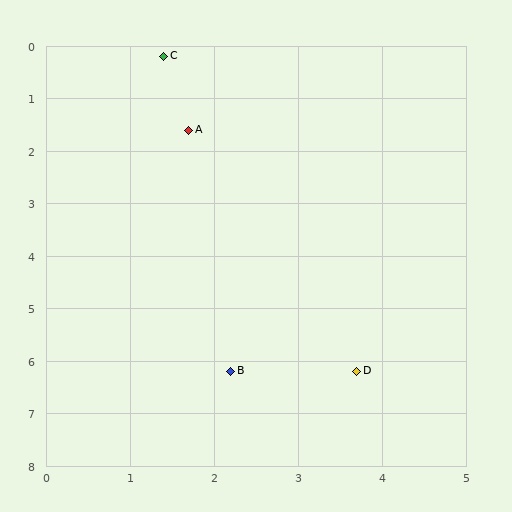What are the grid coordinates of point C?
Point C is at approximately (1.4, 0.2).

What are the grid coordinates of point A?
Point A is at approximately (1.7, 1.6).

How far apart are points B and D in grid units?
Points B and D are about 1.5 grid units apart.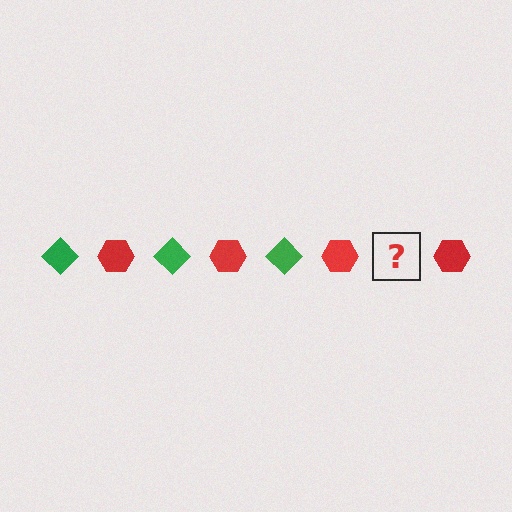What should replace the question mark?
The question mark should be replaced with a green diamond.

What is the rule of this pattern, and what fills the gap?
The rule is that the pattern alternates between green diamond and red hexagon. The gap should be filled with a green diamond.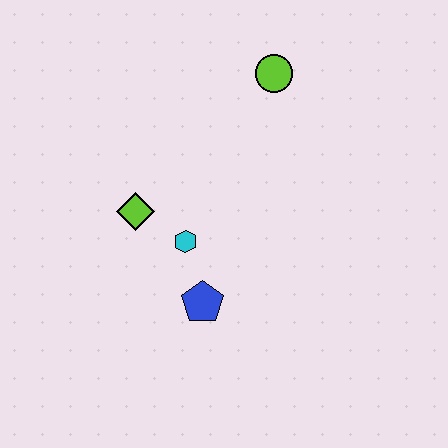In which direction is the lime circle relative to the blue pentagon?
The lime circle is above the blue pentagon.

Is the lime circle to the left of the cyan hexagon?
No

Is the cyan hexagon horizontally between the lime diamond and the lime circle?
Yes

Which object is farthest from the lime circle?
The blue pentagon is farthest from the lime circle.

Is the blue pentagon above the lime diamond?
No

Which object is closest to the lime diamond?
The cyan hexagon is closest to the lime diamond.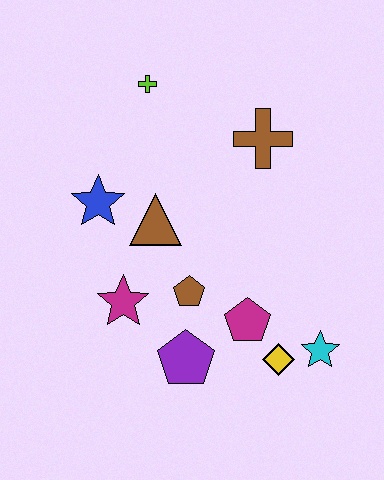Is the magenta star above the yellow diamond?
Yes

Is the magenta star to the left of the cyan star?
Yes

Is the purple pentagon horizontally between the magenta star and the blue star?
No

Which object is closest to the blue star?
The brown triangle is closest to the blue star.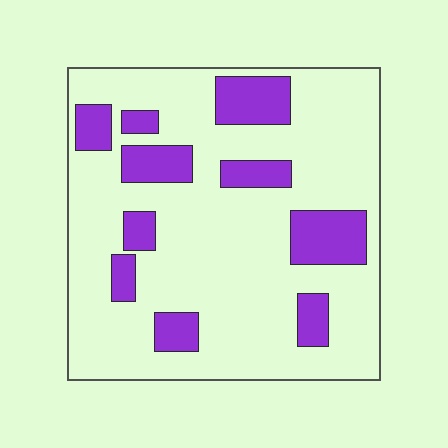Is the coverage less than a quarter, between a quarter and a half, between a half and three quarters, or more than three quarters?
Less than a quarter.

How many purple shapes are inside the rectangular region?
10.